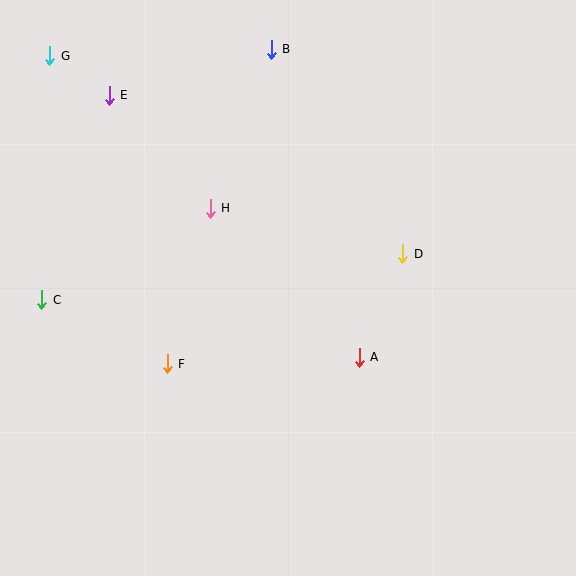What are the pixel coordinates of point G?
Point G is at (50, 56).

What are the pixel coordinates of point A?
Point A is at (359, 357).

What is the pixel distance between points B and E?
The distance between B and E is 168 pixels.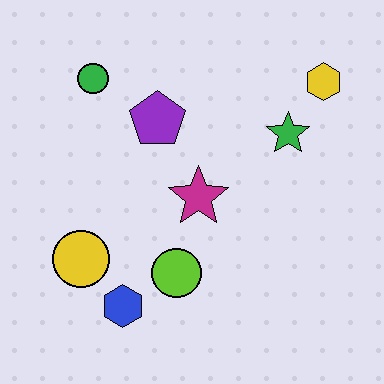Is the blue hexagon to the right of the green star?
No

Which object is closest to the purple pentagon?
The green circle is closest to the purple pentagon.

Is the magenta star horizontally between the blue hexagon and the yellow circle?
No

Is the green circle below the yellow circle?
No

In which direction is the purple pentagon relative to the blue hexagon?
The purple pentagon is above the blue hexagon.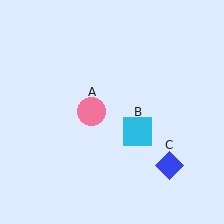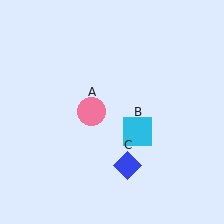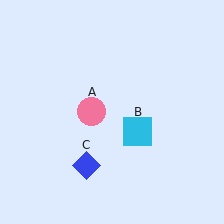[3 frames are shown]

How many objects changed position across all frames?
1 object changed position: blue diamond (object C).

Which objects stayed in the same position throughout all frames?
Pink circle (object A) and cyan square (object B) remained stationary.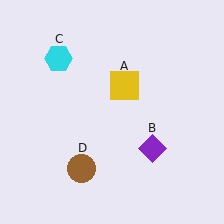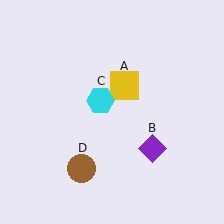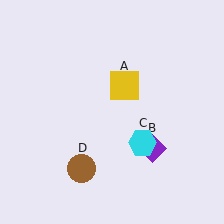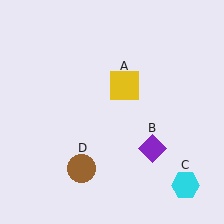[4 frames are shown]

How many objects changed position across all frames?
1 object changed position: cyan hexagon (object C).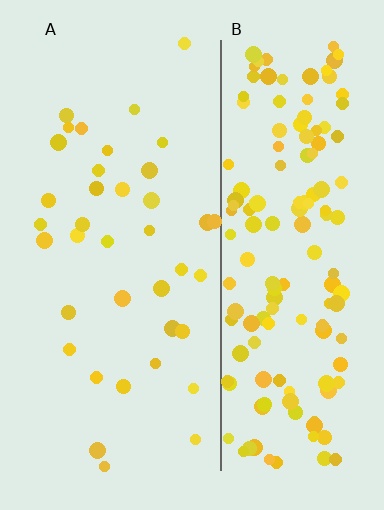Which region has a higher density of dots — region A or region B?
B (the right).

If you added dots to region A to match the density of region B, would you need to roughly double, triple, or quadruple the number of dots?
Approximately quadruple.